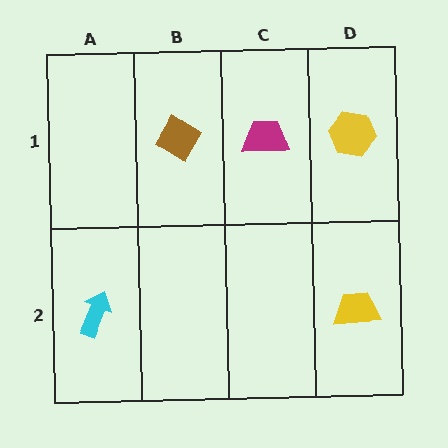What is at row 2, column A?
A cyan arrow.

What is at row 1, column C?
A magenta trapezoid.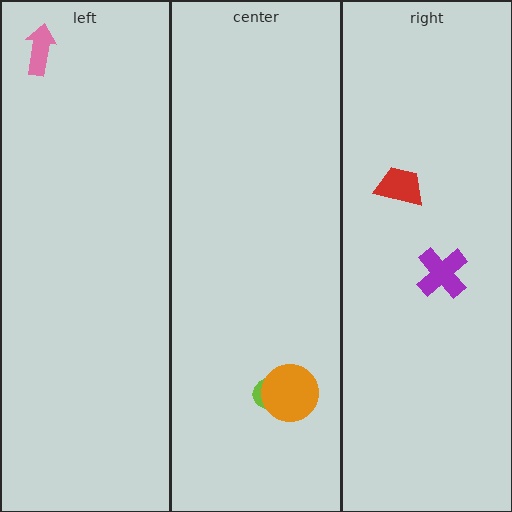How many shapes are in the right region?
2.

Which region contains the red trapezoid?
The right region.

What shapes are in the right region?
The red trapezoid, the purple cross.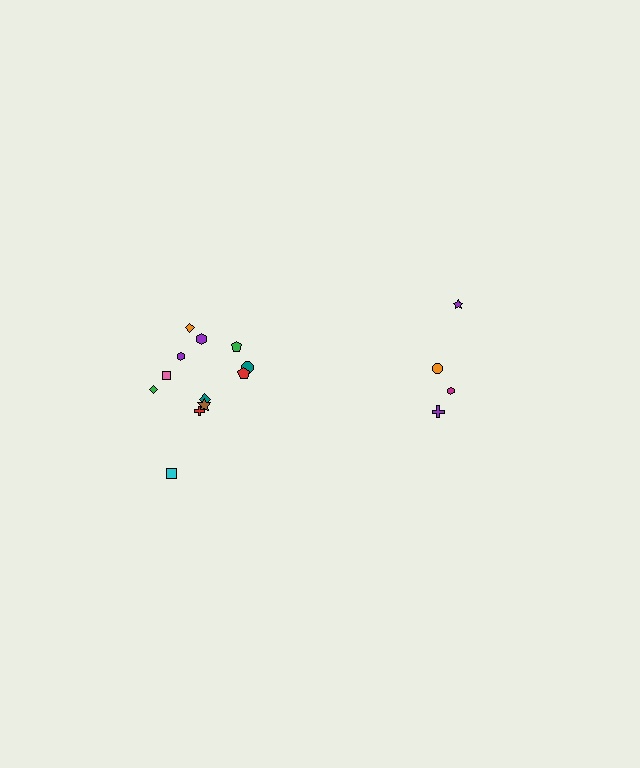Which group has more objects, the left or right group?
The left group.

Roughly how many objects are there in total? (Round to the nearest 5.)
Roughly 15 objects in total.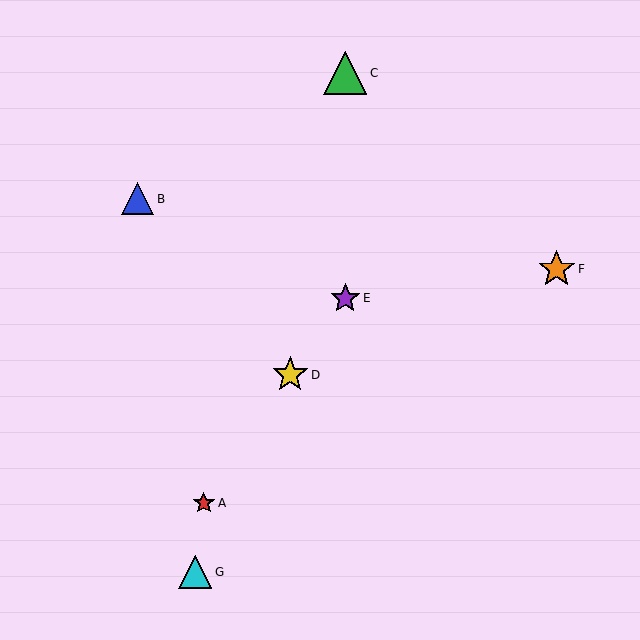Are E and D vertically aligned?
No, E is at x≈345 and D is at x≈290.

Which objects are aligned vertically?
Objects C, E are aligned vertically.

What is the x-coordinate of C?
Object C is at x≈345.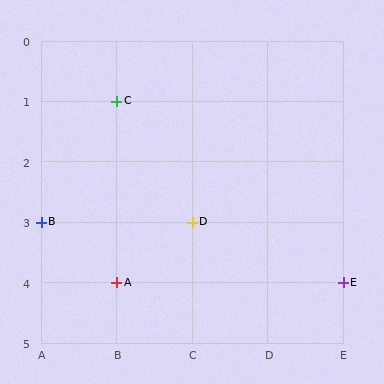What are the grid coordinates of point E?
Point E is at grid coordinates (E, 4).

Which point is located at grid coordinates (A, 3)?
Point B is at (A, 3).